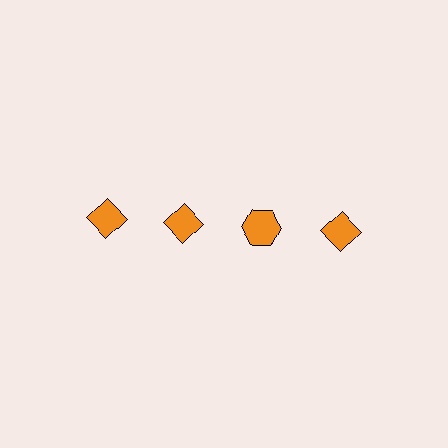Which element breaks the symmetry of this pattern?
The orange hexagon in the top row, center column breaks the symmetry. All other shapes are orange diamonds.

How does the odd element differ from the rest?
It has a different shape: hexagon instead of diamond.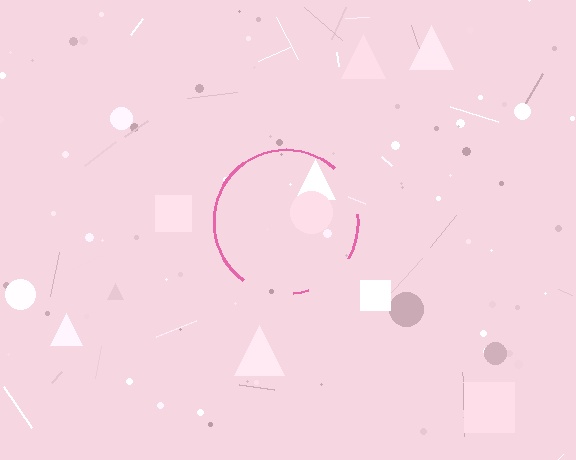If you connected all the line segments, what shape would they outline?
They would outline a circle.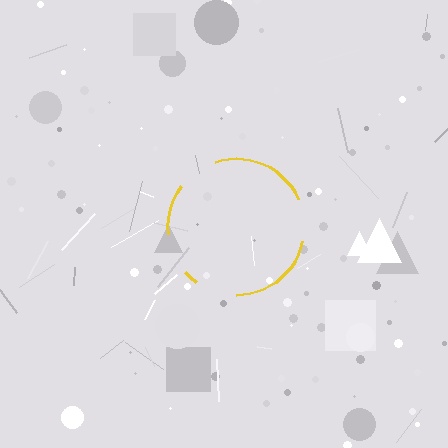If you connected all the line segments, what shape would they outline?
They would outline a circle.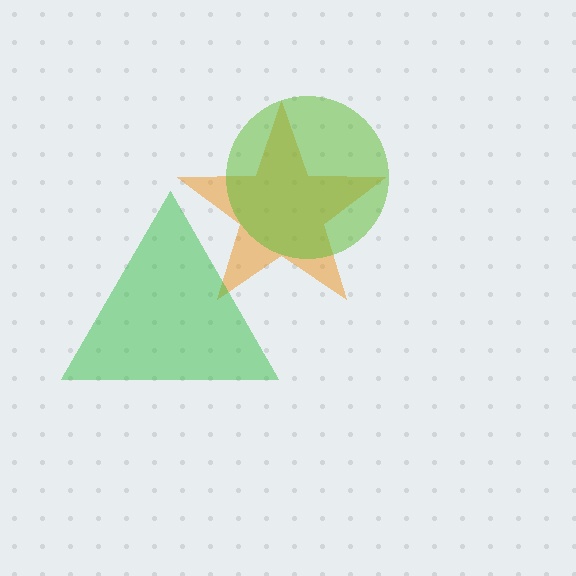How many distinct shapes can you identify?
There are 3 distinct shapes: an orange star, a green triangle, a lime circle.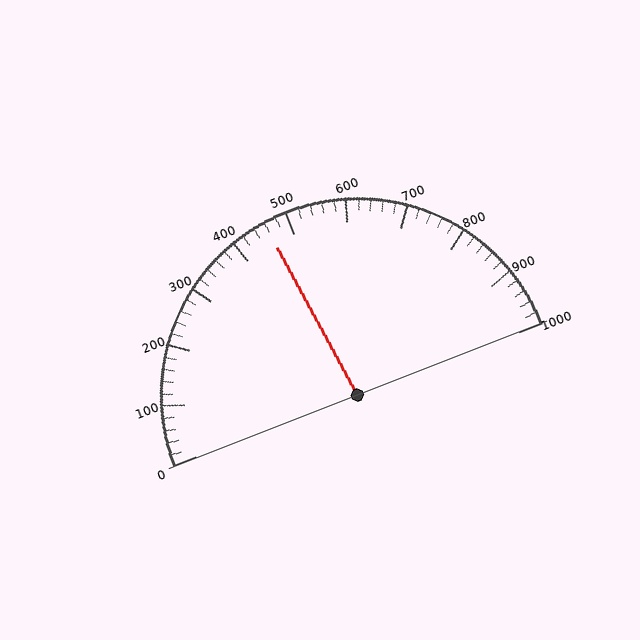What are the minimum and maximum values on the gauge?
The gauge ranges from 0 to 1000.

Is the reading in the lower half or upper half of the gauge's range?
The reading is in the lower half of the range (0 to 1000).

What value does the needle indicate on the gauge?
The needle indicates approximately 460.